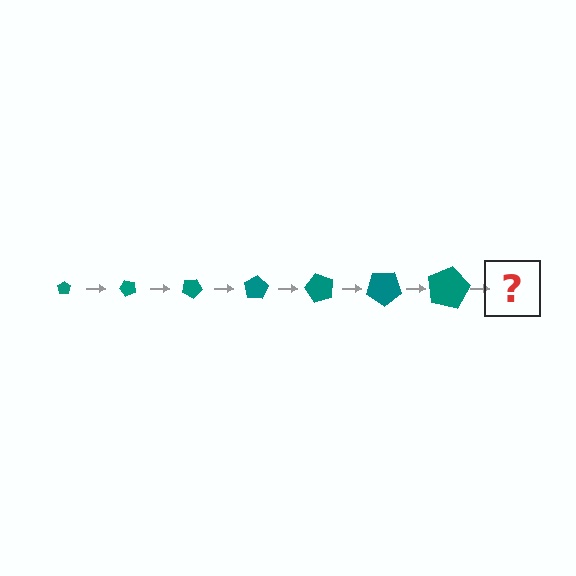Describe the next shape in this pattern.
It should be a pentagon, larger than the previous one and rotated 350 degrees from the start.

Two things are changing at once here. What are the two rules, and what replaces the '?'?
The two rules are that the pentagon grows larger each step and it rotates 50 degrees each step. The '?' should be a pentagon, larger than the previous one and rotated 350 degrees from the start.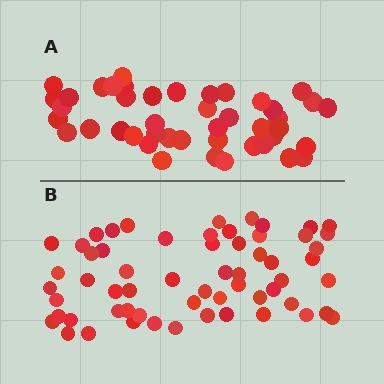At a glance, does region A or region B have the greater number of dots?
Region B (the bottom region) has more dots.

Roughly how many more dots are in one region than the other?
Region B has approximately 15 more dots than region A.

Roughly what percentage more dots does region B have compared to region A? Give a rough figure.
About 35% more.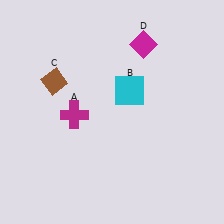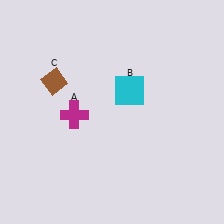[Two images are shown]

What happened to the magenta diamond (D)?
The magenta diamond (D) was removed in Image 2. It was in the top-right area of Image 1.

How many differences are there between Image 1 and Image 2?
There is 1 difference between the two images.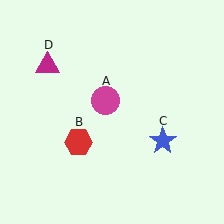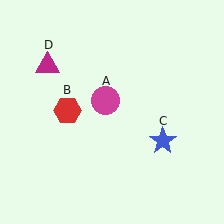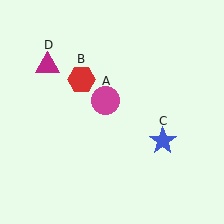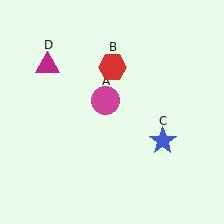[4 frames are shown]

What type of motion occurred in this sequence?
The red hexagon (object B) rotated clockwise around the center of the scene.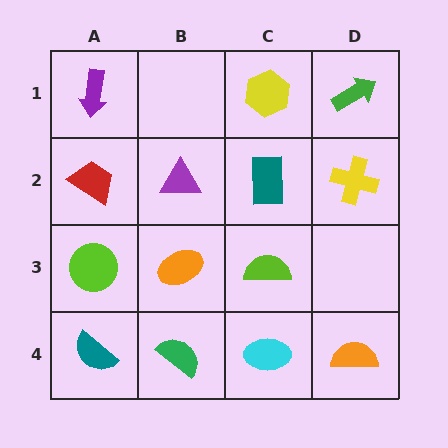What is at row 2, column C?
A teal rectangle.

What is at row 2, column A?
A red trapezoid.